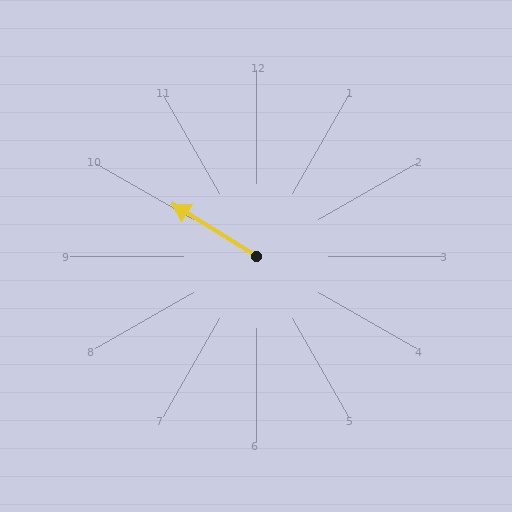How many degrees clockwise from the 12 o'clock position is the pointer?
Approximately 302 degrees.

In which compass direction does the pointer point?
Northwest.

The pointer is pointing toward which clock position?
Roughly 10 o'clock.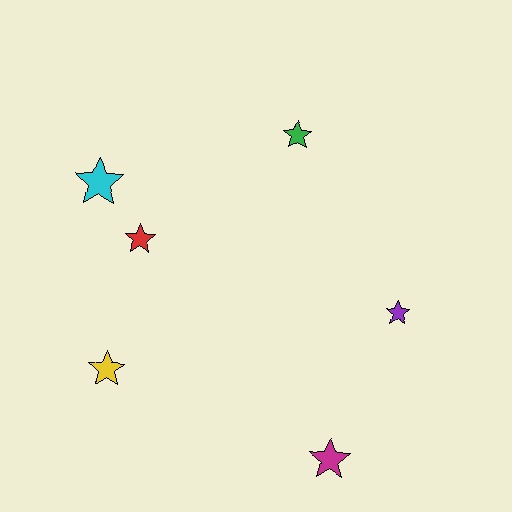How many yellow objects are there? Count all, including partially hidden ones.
There is 1 yellow object.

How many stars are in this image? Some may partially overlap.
There are 6 stars.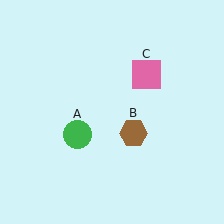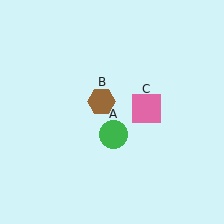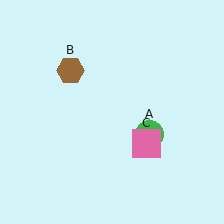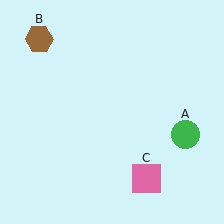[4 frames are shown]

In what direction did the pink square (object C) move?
The pink square (object C) moved down.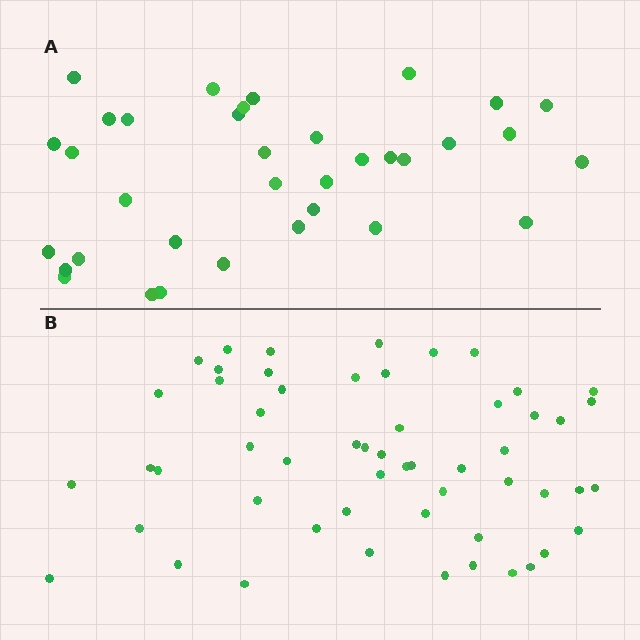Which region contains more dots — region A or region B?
Region B (the bottom region) has more dots.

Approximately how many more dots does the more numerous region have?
Region B has approximately 20 more dots than region A.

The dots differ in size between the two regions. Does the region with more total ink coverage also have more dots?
No. Region A has more total ink coverage because its dots are larger, but region B actually contains more individual dots. Total area can be misleading — the number of items is what matters here.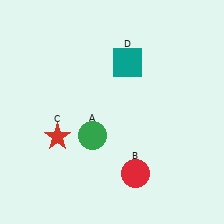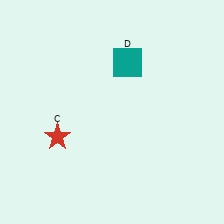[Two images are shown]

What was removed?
The red circle (B), the green circle (A) were removed in Image 2.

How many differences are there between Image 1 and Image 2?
There are 2 differences between the two images.